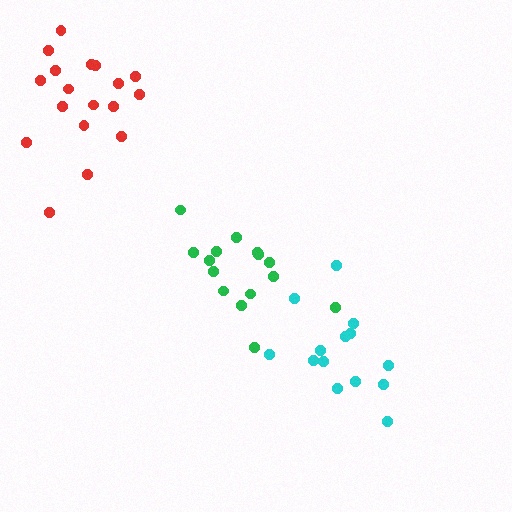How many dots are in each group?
Group 1: 15 dots, Group 2: 14 dots, Group 3: 18 dots (47 total).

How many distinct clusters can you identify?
There are 3 distinct clusters.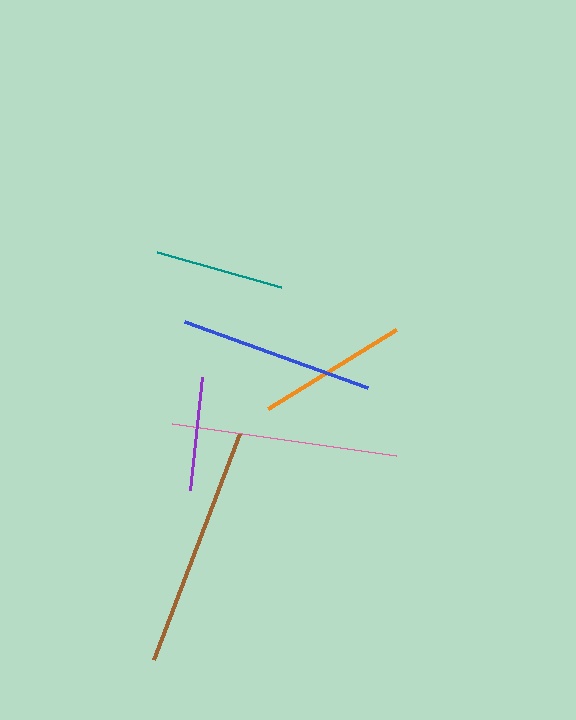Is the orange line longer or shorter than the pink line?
The pink line is longer than the orange line.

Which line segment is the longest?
The brown line is the longest at approximately 242 pixels.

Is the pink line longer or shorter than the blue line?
The pink line is longer than the blue line.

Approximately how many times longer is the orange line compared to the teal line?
The orange line is approximately 1.2 times the length of the teal line.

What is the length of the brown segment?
The brown segment is approximately 242 pixels long.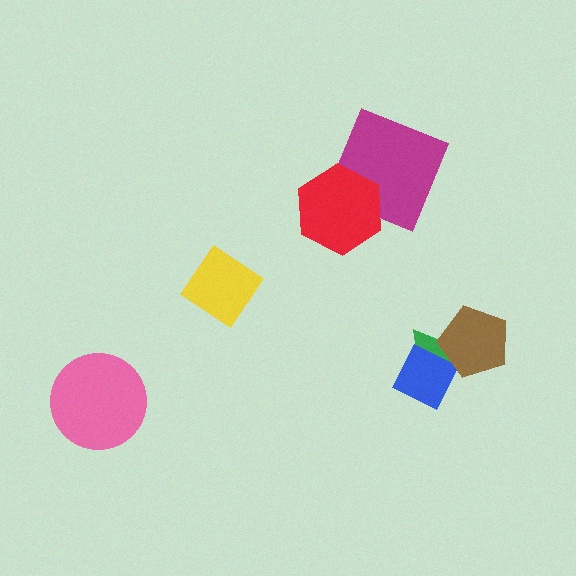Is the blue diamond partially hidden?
Yes, it is partially covered by another shape.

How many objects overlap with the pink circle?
0 objects overlap with the pink circle.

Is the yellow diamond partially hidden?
No, no other shape covers it.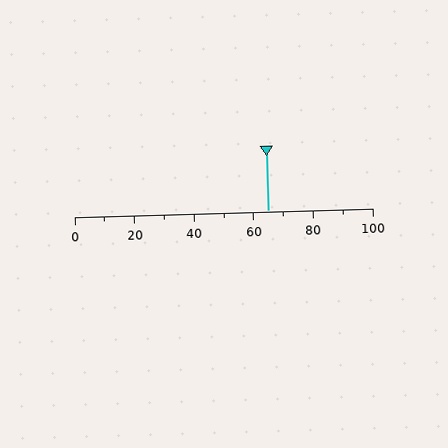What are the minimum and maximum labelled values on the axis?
The axis runs from 0 to 100.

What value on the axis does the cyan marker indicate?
The marker indicates approximately 65.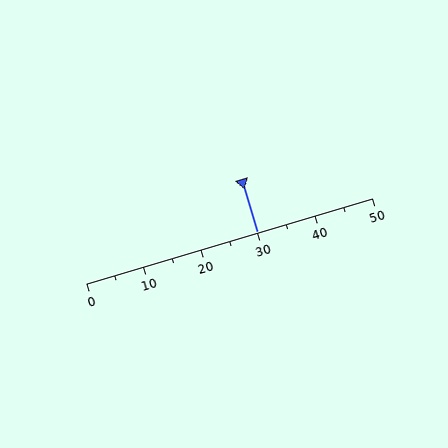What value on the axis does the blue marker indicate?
The marker indicates approximately 30.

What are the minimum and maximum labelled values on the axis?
The axis runs from 0 to 50.